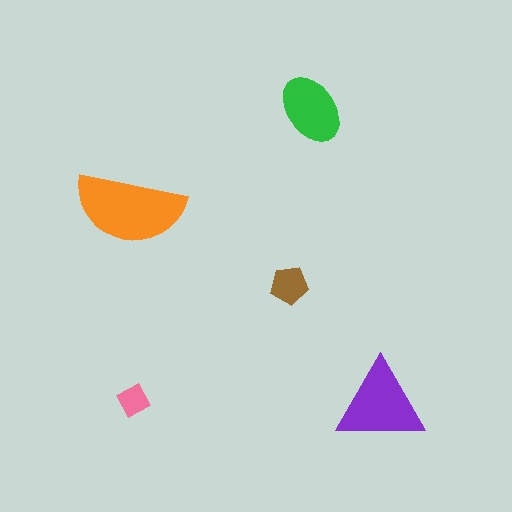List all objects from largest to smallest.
The orange semicircle, the purple triangle, the green ellipse, the brown pentagon, the pink diamond.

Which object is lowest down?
The purple triangle is bottommost.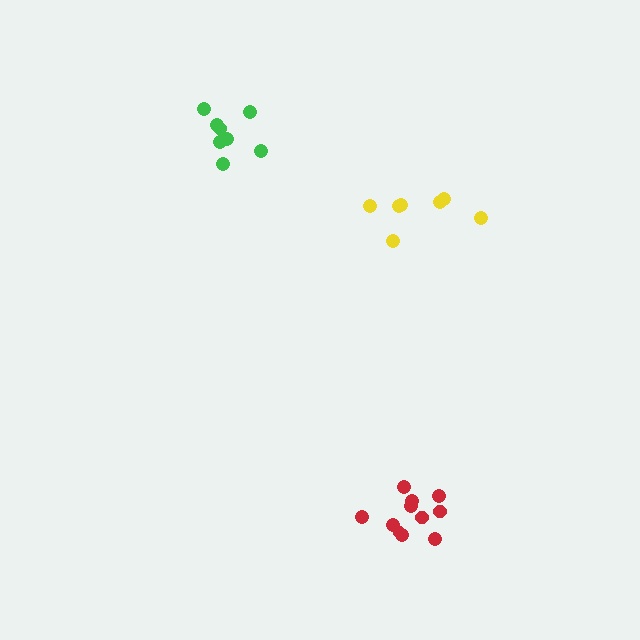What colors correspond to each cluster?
The clusters are colored: green, yellow, red.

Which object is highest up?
The green cluster is topmost.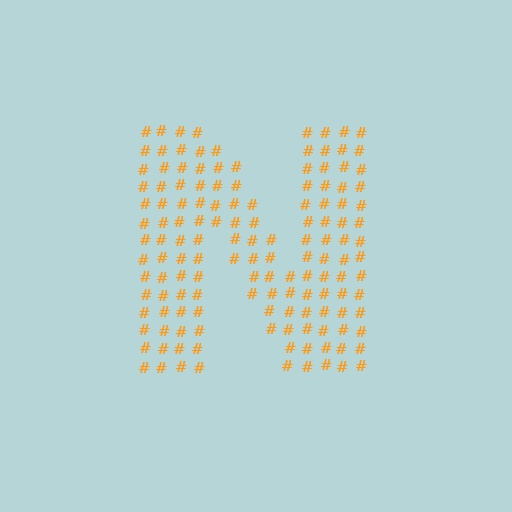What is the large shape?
The large shape is the letter N.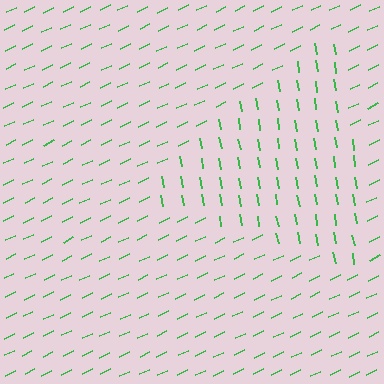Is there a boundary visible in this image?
Yes, there is a texture boundary formed by a change in line orientation.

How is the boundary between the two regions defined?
The boundary is defined purely by a change in line orientation (approximately 75 degrees difference). All lines are the same color and thickness.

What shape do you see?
I see a triangle.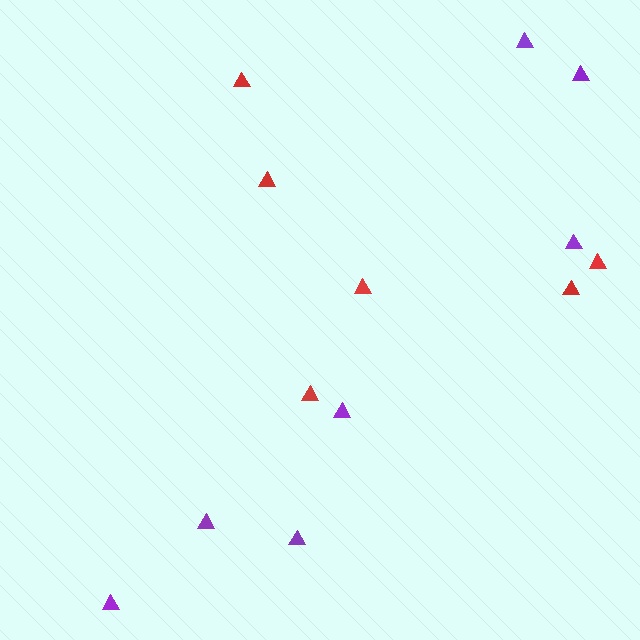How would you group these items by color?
There are 2 groups: one group of red triangles (6) and one group of purple triangles (7).